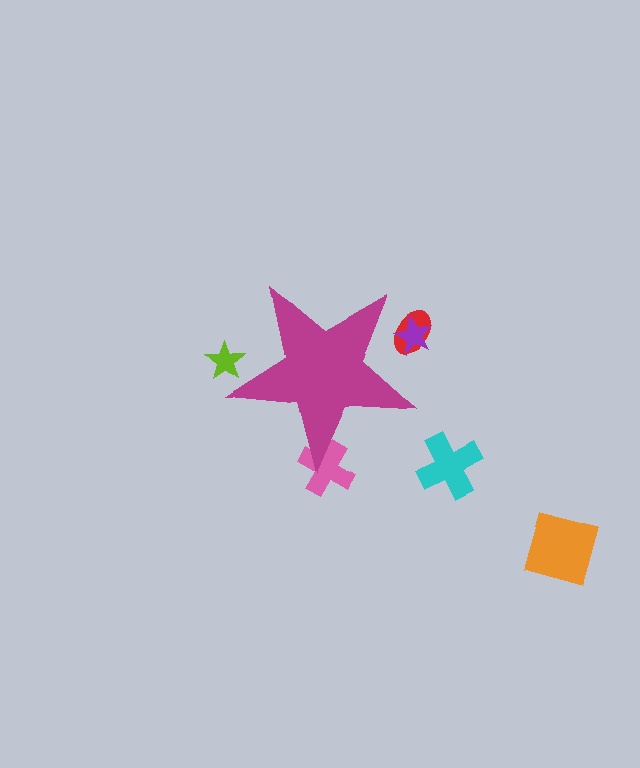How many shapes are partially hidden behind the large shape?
4 shapes are partially hidden.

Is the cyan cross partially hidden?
No, the cyan cross is fully visible.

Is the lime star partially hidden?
Yes, the lime star is partially hidden behind the magenta star.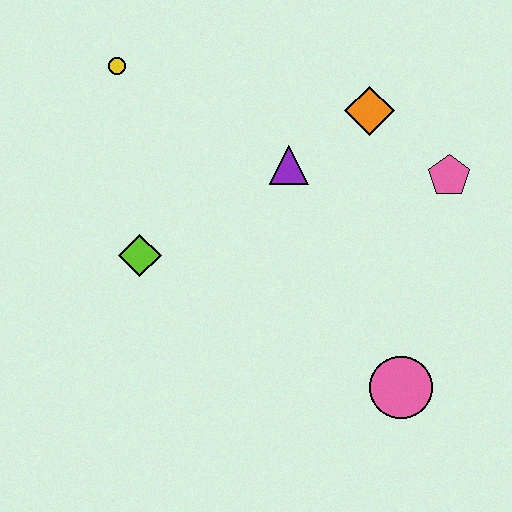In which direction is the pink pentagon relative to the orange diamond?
The pink pentagon is to the right of the orange diamond.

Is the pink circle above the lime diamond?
No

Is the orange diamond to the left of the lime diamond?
No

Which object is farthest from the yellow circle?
The pink circle is farthest from the yellow circle.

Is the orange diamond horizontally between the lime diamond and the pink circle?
Yes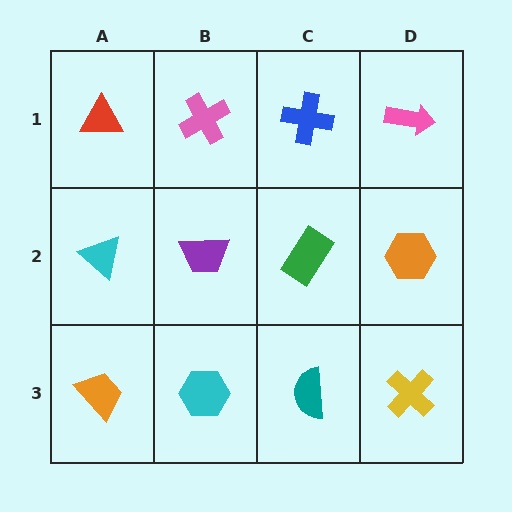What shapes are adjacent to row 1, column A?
A cyan triangle (row 2, column A), a pink cross (row 1, column B).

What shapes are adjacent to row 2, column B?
A pink cross (row 1, column B), a cyan hexagon (row 3, column B), a cyan triangle (row 2, column A), a green rectangle (row 2, column C).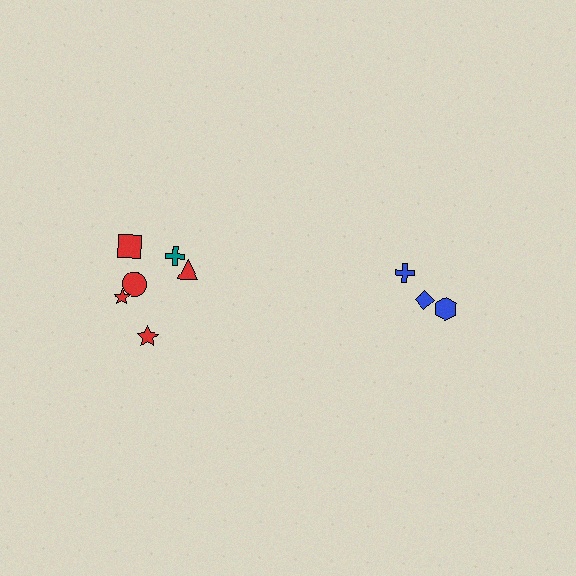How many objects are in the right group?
There are 3 objects.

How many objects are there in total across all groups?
There are 9 objects.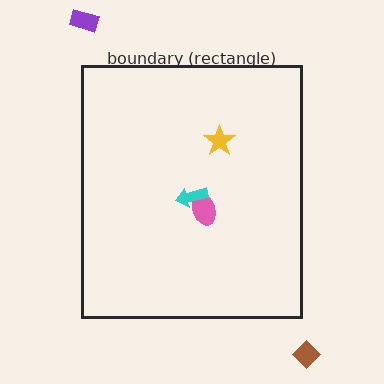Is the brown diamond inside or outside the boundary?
Outside.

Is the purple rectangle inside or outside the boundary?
Outside.